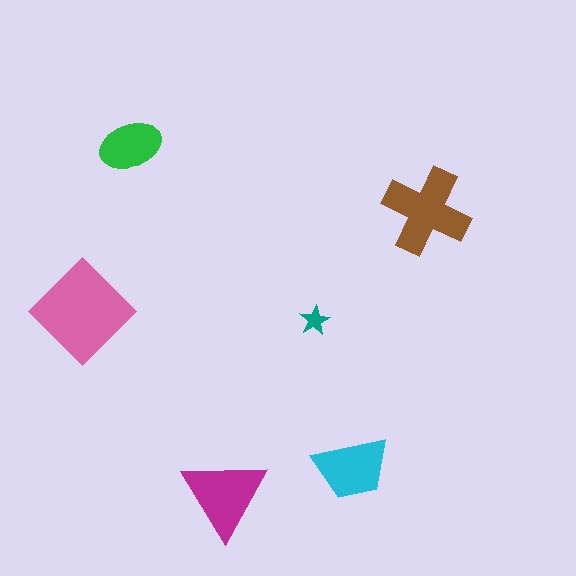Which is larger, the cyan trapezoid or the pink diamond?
The pink diamond.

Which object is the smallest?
The teal star.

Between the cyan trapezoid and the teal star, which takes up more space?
The cyan trapezoid.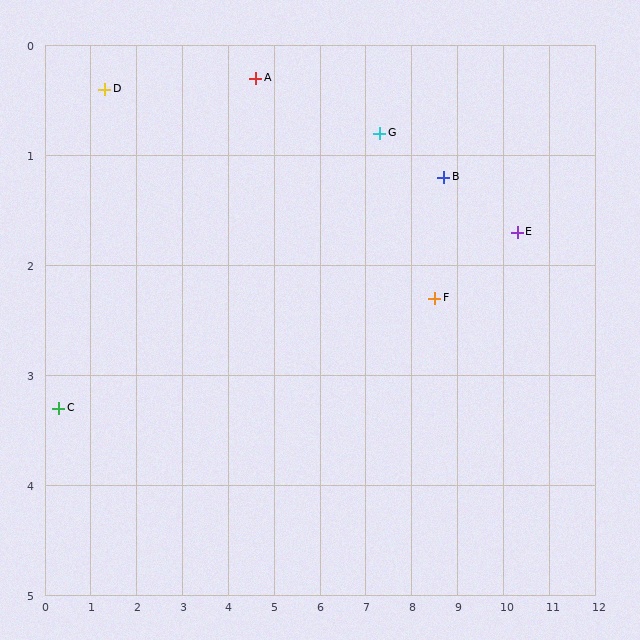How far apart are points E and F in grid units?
Points E and F are about 1.9 grid units apart.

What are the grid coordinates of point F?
Point F is at approximately (8.5, 2.3).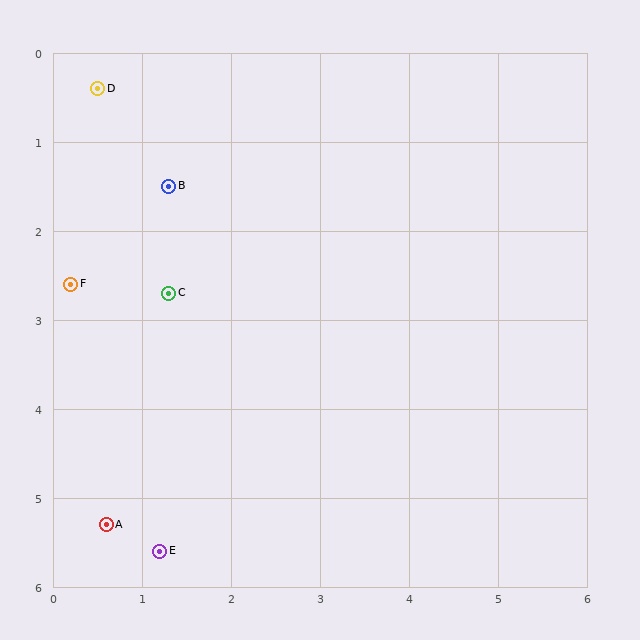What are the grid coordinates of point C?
Point C is at approximately (1.3, 2.7).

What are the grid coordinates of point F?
Point F is at approximately (0.2, 2.6).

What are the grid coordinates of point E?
Point E is at approximately (1.2, 5.6).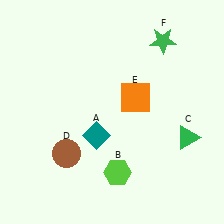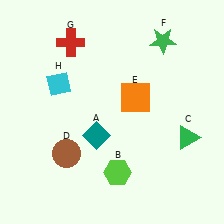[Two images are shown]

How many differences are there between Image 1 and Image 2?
There are 2 differences between the two images.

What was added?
A red cross (G), a cyan diamond (H) were added in Image 2.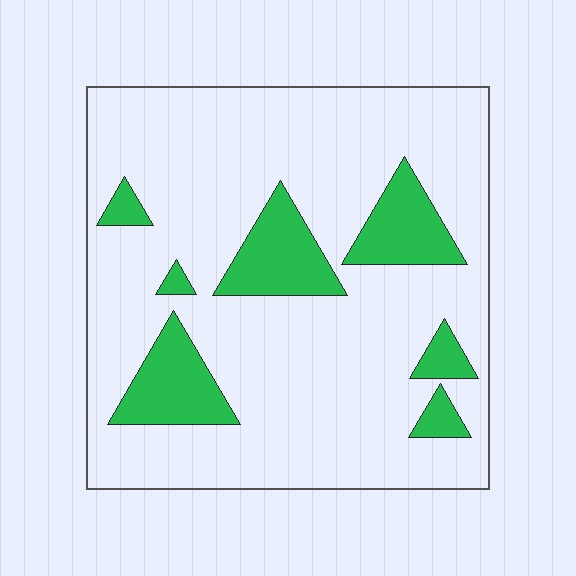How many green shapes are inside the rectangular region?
7.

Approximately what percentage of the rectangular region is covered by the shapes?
Approximately 20%.